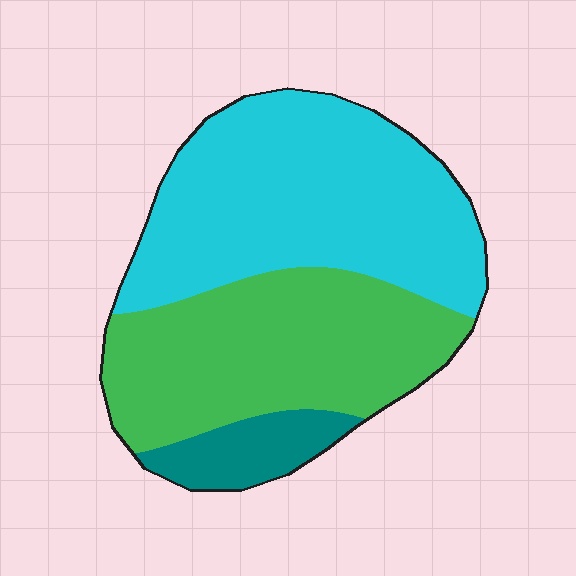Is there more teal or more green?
Green.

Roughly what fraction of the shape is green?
Green takes up about two fifths (2/5) of the shape.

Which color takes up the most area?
Cyan, at roughly 50%.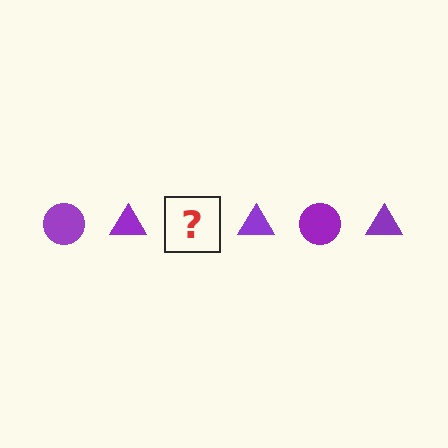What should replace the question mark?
The question mark should be replaced with a purple circle.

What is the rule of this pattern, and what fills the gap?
The rule is that the pattern cycles through circle, triangle shapes in purple. The gap should be filled with a purple circle.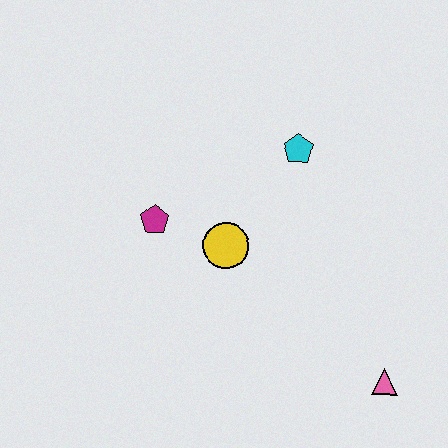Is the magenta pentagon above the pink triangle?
Yes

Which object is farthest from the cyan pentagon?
The pink triangle is farthest from the cyan pentagon.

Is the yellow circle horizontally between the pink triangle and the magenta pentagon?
Yes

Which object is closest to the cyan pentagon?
The yellow circle is closest to the cyan pentagon.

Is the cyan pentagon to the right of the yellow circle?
Yes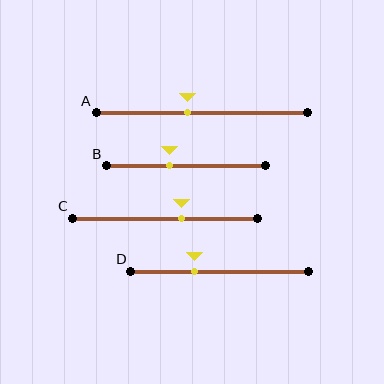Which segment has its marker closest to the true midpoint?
Segment A has its marker closest to the true midpoint.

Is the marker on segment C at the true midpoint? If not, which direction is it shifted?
No, the marker on segment C is shifted to the right by about 9% of the segment length.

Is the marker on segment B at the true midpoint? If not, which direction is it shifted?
No, the marker on segment B is shifted to the left by about 10% of the segment length.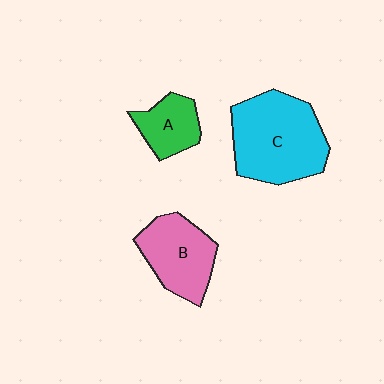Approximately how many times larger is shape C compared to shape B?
Approximately 1.5 times.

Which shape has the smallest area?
Shape A (green).